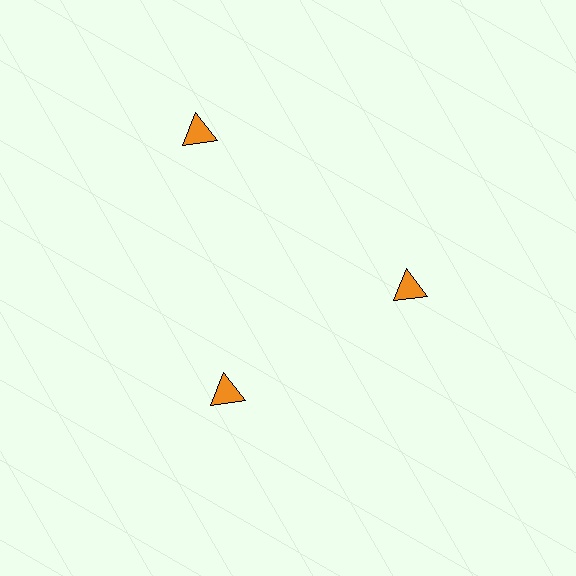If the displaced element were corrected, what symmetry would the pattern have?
It would have 3-fold rotational symmetry — the pattern would map onto itself every 120 degrees.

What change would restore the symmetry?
The symmetry would be restored by moving it inward, back onto the ring so that all 3 triangles sit at equal angles and equal distance from the center.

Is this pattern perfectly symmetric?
No. The 3 orange triangles are arranged in a ring, but one element near the 11 o'clock position is pushed outward from the center, breaking the 3-fold rotational symmetry.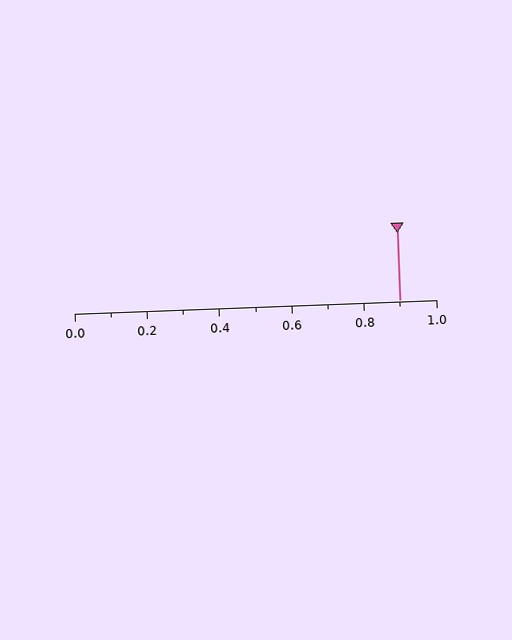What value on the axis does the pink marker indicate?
The marker indicates approximately 0.9.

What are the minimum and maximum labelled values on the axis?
The axis runs from 0.0 to 1.0.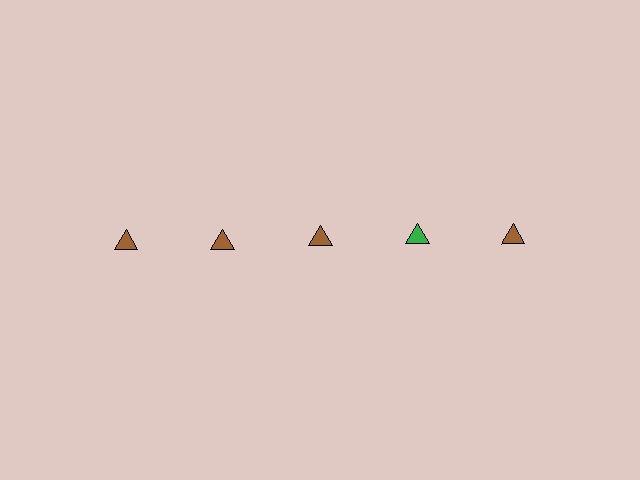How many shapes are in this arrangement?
There are 5 shapes arranged in a grid pattern.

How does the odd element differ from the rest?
It has a different color: green instead of brown.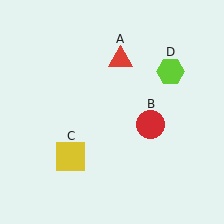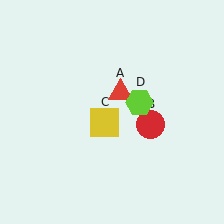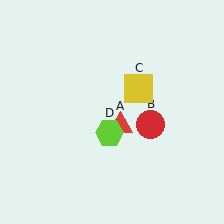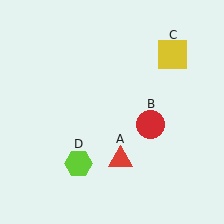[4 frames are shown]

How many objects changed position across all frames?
3 objects changed position: red triangle (object A), yellow square (object C), lime hexagon (object D).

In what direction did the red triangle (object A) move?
The red triangle (object A) moved down.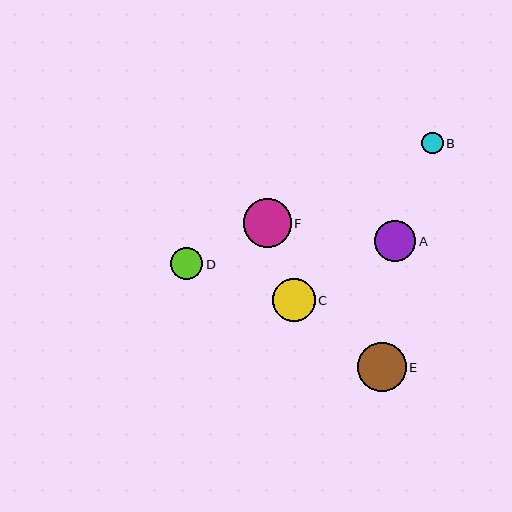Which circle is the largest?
Circle E is the largest with a size of approximately 49 pixels.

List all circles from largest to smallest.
From largest to smallest: E, F, C, A, D, B.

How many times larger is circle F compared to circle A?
Circle F is approximately 1.2 times the size of circle A.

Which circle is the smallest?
Circle B is the smallest with a size of approximately 21 pixels.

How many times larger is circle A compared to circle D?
Circle A is approximately 1.3 times the size of circle D.